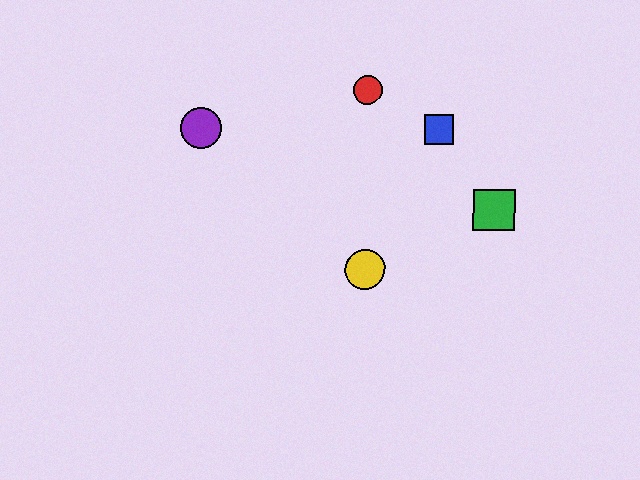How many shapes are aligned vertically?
2 shapes (the red circle, the yellow circle) are aligned vertically.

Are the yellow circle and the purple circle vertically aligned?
No, the yellow circle is at x≈365 and the purple circle is at x≈201.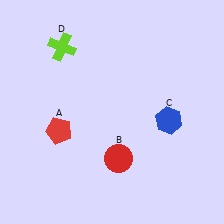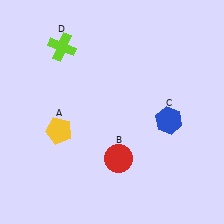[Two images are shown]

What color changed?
The pentagon (A) changed from red in Image 1 to yellow in Image 2.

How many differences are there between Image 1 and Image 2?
There is 1 difference between the two images.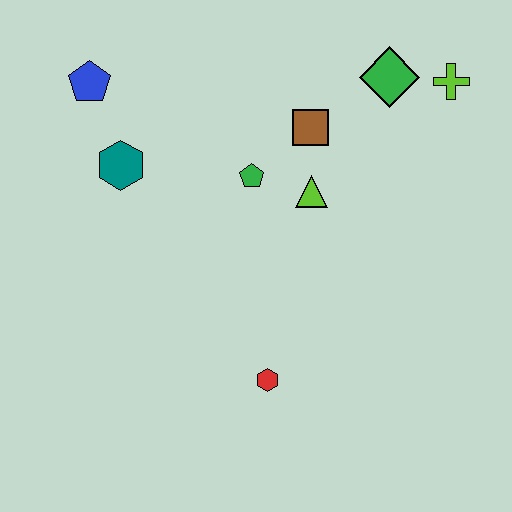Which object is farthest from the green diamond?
The red hexagon is farthest from the green diamond.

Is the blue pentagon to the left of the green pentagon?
Yes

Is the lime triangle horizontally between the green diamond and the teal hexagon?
Yes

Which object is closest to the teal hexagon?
The blue pentagon is closest to the teal hexagon.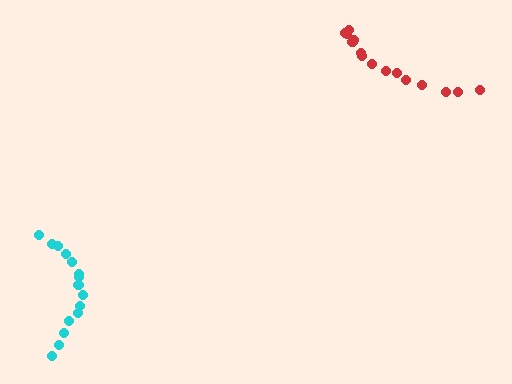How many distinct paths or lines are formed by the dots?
There are 2 distinct paths.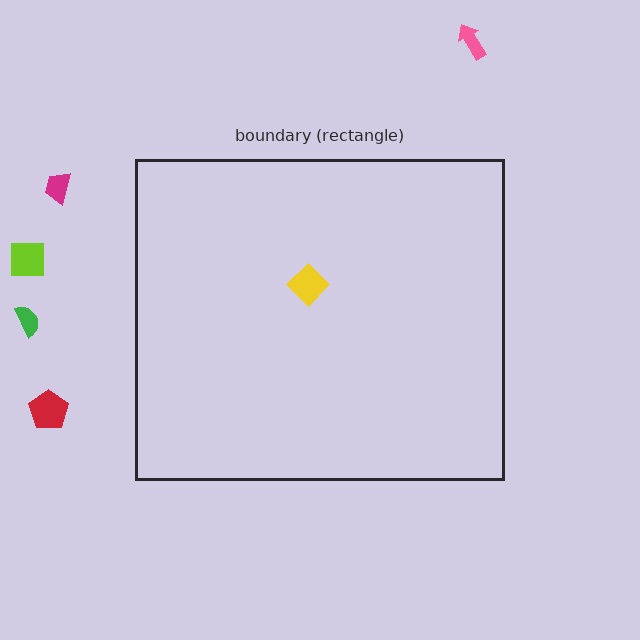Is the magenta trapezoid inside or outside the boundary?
Outside.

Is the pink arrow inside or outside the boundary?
Outside.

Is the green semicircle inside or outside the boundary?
Outside.